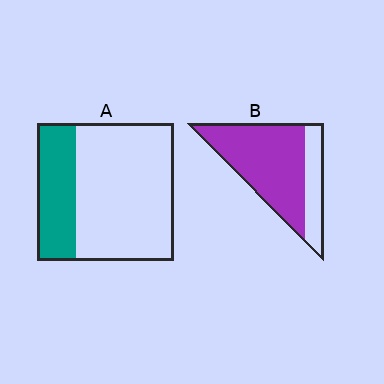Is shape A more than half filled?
No.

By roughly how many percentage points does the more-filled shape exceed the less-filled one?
By roughly 45 percentage points (B over A).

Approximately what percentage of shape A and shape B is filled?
A is approximately 30% and B is approximately 75%.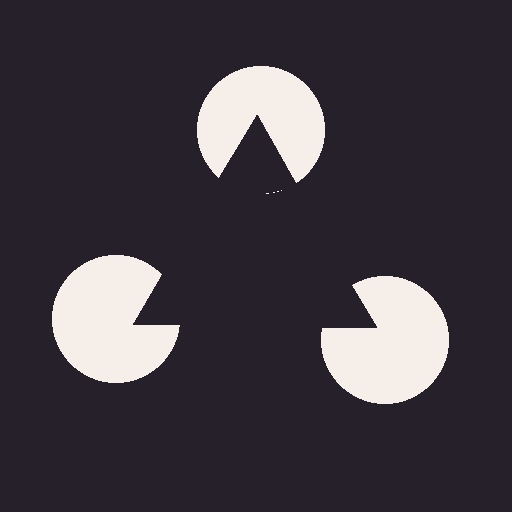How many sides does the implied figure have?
3 sides.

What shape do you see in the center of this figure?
An illusory triangle — its edges are inferred from the aligned wedge cuts in the pac-man discs, not physically drawn.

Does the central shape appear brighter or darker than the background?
It typically appears slightly darker than the background, even though no actual brightness change is drawn.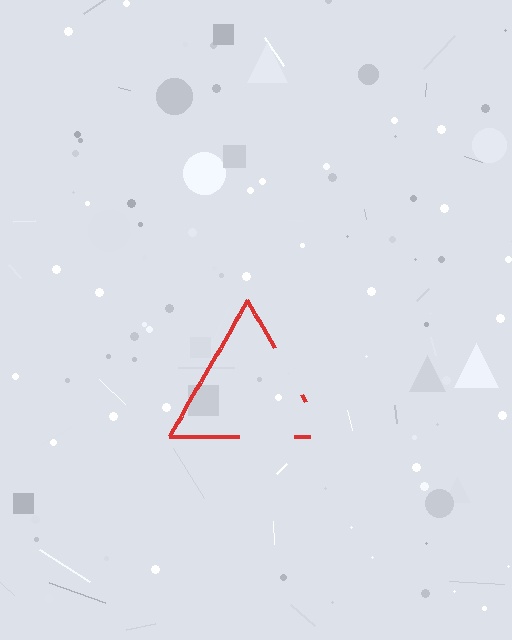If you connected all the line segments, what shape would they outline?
They would outline a triangle.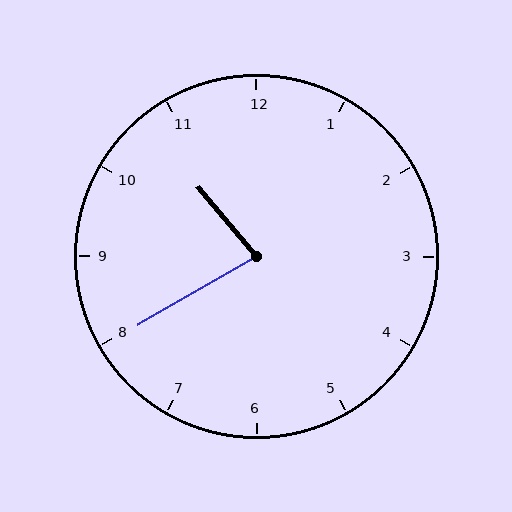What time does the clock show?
10:40.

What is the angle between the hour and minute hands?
Approximately 80 degrees.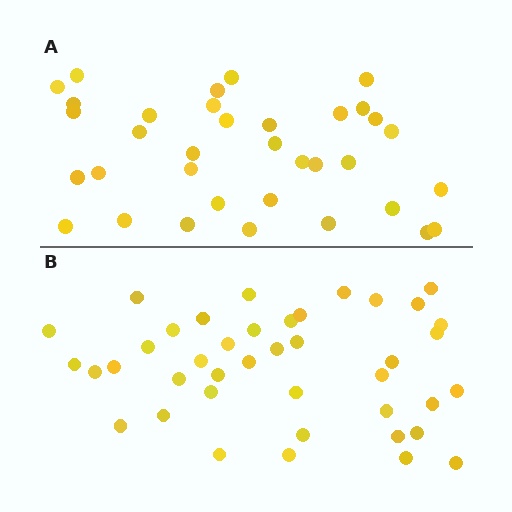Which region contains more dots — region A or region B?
Region B (the bottom region) has more dots.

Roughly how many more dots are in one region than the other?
Region B has about 6 more dots than region A.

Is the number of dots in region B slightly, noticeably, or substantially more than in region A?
Region B has only slightly more — the two regions are fairly close. The ratio is roughly 1.2 to 1.